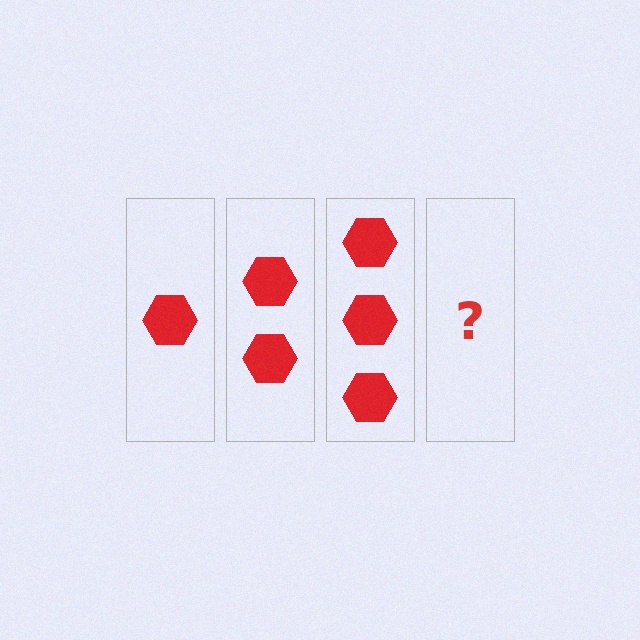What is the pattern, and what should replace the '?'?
The pattern is that each step adds one more hexagon. The '?' should be 4 hexagons.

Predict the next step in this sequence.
The next step is 4 hexagons.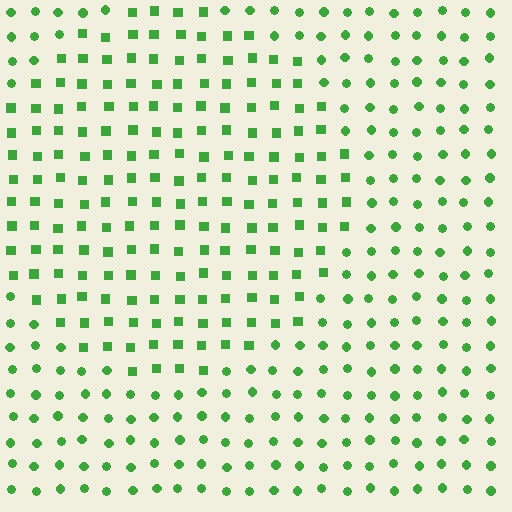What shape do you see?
I see a circle.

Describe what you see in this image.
The image is filled with small green elements arranged in a uniform grid. A circle-shaped region contains squares, while the surrounding area contains circles. The boundary is defined purely by the change in element shape.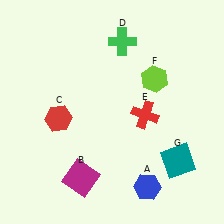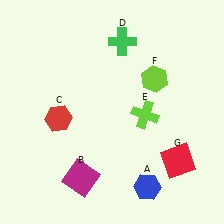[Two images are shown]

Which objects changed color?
E changed from red to lime. G changed from teal to red.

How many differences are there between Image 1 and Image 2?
There are 2 differences between the two images.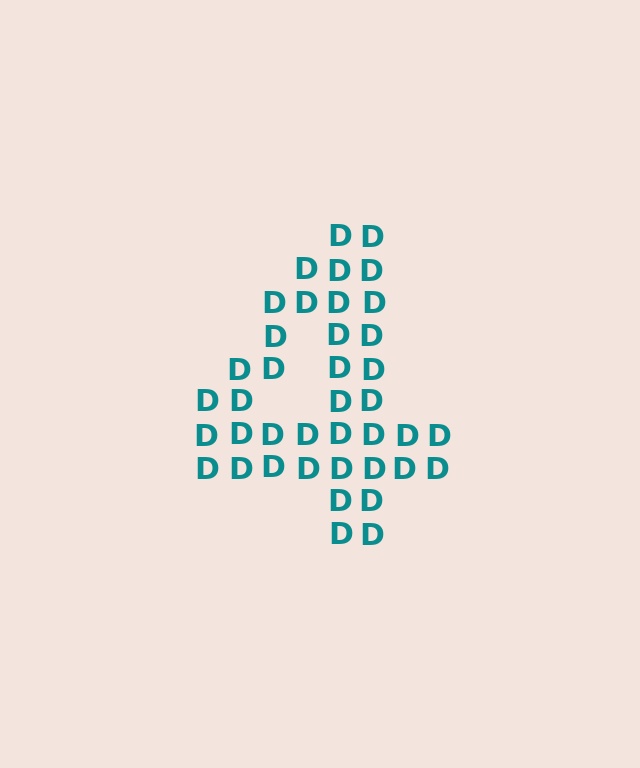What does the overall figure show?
The overall figure shows the digit 4.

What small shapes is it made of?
It is made of small letter D's.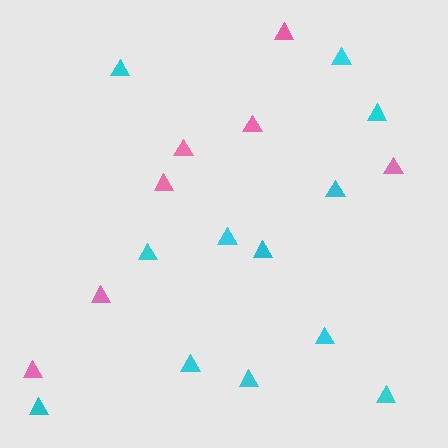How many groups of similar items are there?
There are 2 groups: one group of pink triangles (7) and one group of cyan triangles (12).